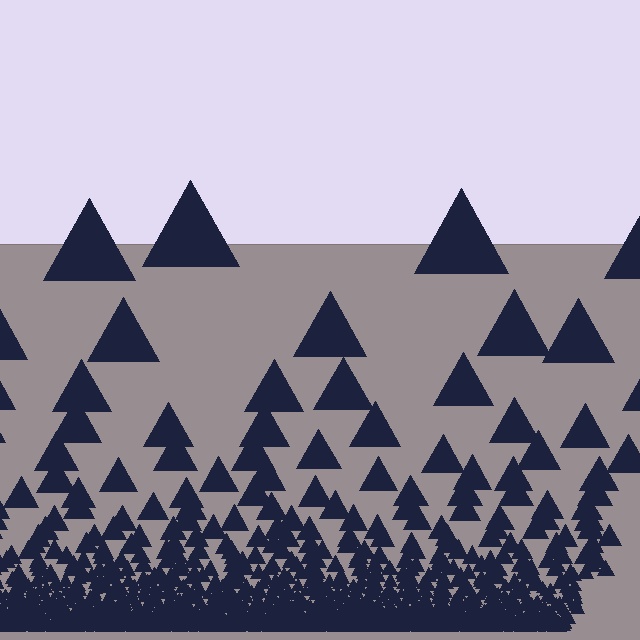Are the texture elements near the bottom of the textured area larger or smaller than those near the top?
Smaller. The gradient is inverted — elements near the bottom are smaller and denser.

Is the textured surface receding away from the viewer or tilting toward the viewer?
The surface appears to tilt toward the viewer. Texture elements get larger and sparser toward the top.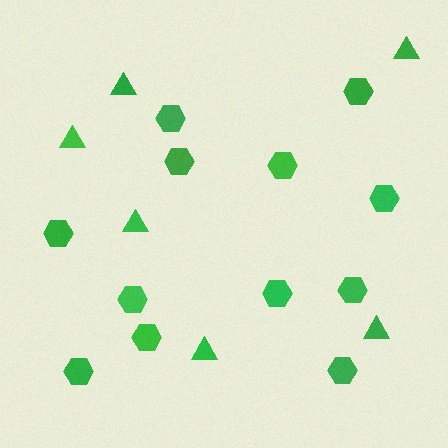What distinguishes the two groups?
There are 2 groups: one group of triangles (6) and one group of hexagons (12).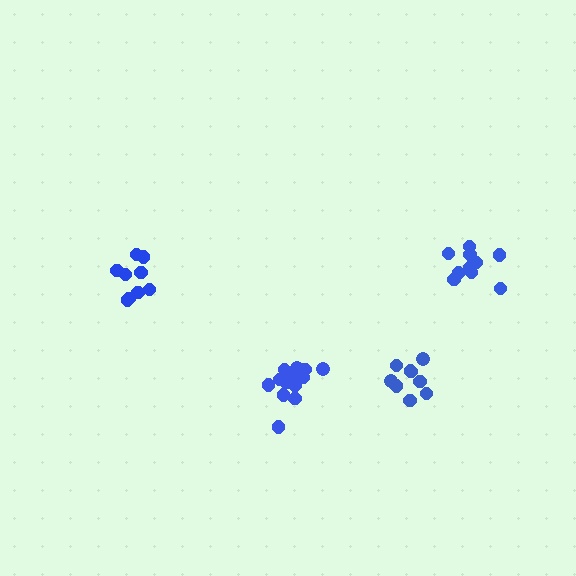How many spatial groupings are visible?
There are 4 spatial groupings.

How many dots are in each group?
Group 1: 9 dots, Group 2: 9 dots, Group 3: 14 dots, Group 4: 11 dots (43 total).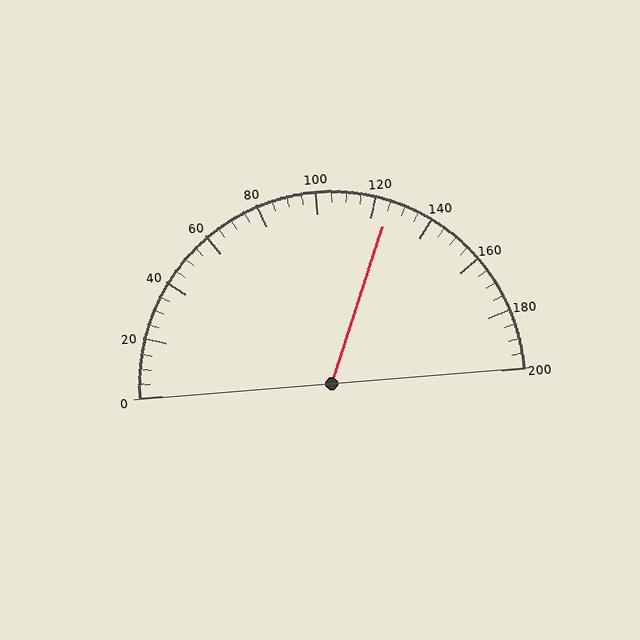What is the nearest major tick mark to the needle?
The nearest major tick mark is 120.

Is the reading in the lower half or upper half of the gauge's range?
The reading is in the upper half of the range (0 to 200).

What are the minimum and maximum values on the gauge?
The gauge ranges from 0 to 200.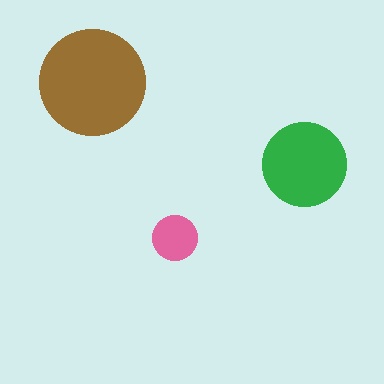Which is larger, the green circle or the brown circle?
The brown one.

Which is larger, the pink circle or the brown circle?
The brown one.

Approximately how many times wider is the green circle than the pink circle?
About 2 times wider.